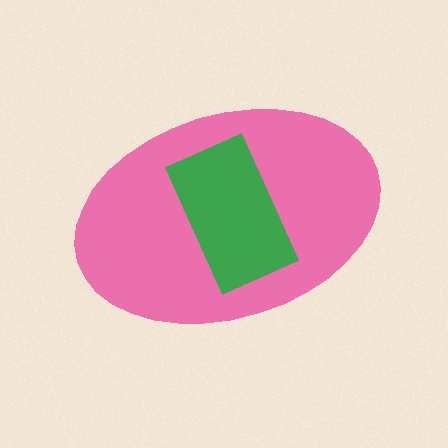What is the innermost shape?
The green rectangle.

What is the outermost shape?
The pink ellipse.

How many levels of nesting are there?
2.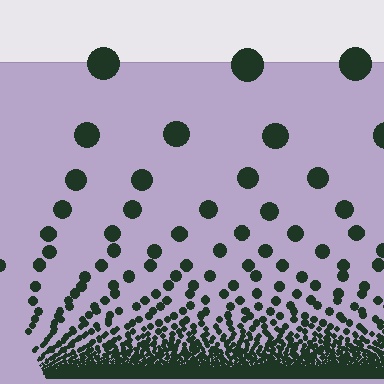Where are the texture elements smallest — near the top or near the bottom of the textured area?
Near the bottom.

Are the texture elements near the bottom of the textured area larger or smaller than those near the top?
Smaller. The gradient is inverted — elements near the bottom are smaller and denser.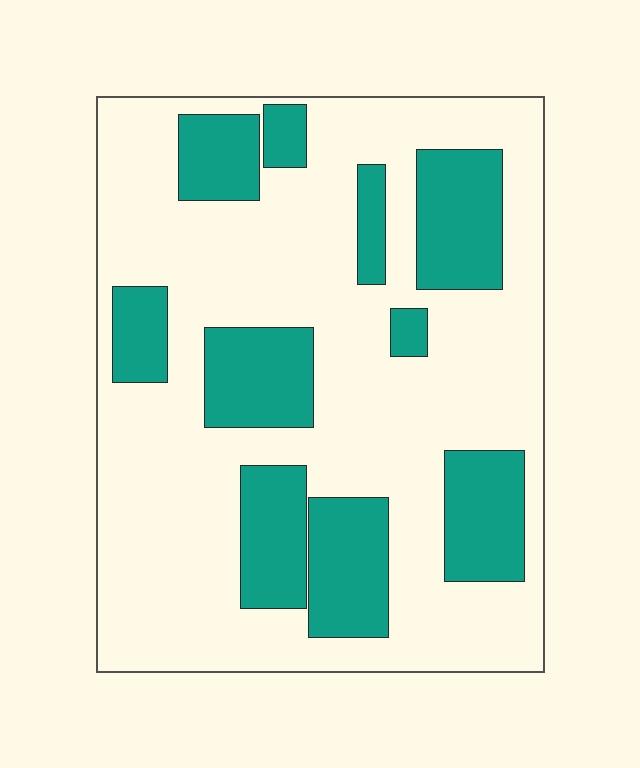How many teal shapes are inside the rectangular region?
10.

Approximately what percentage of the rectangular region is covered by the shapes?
Approximately 30%.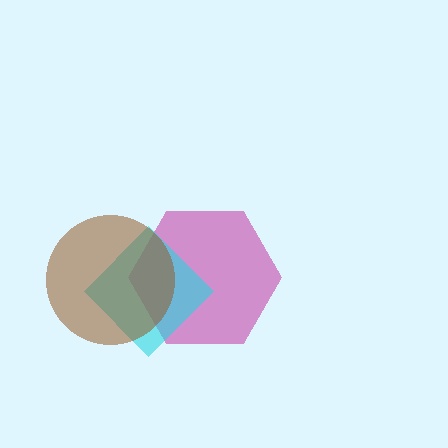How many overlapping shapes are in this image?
There are 3 overlapping shapes in the image.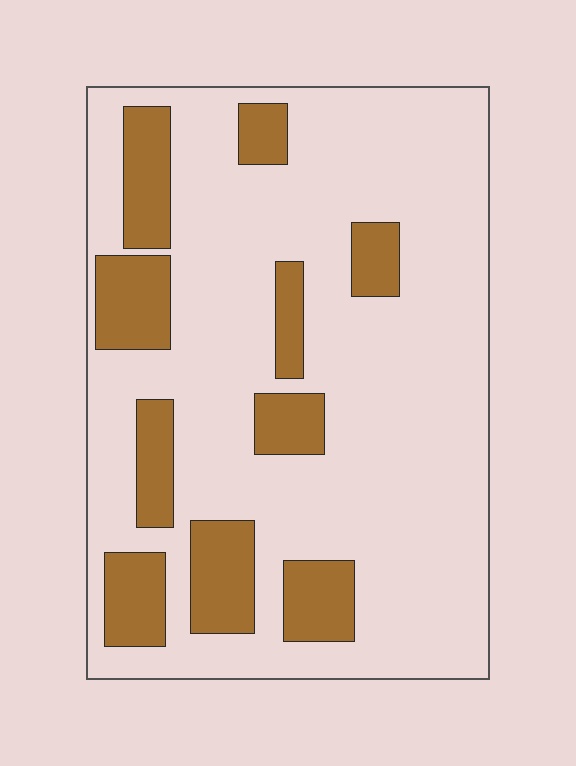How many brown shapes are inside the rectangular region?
10.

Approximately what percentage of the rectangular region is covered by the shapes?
Approximately 20%.